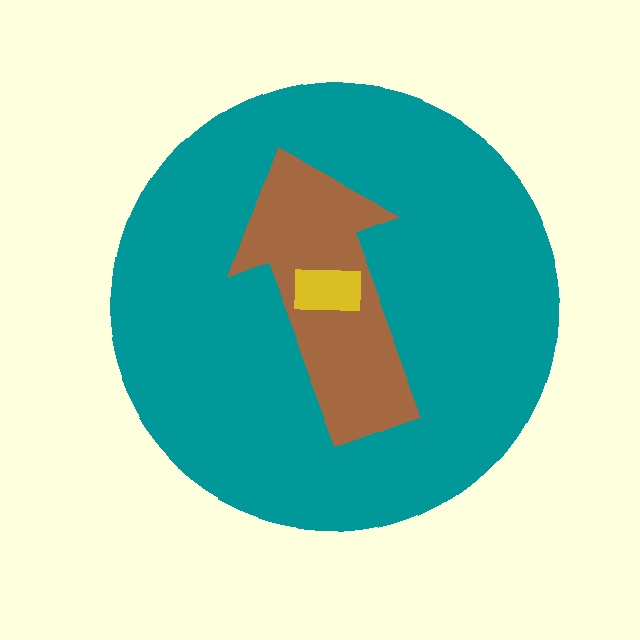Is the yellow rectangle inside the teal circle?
Yes.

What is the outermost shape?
The teal circle.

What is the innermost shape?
The yellow rectangle.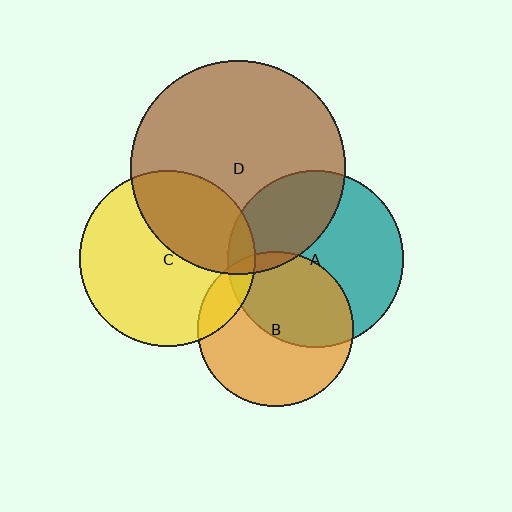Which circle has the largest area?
Circle D (brown).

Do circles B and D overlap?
Yes.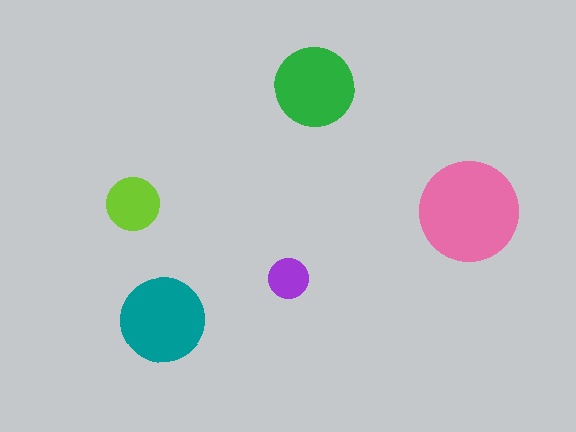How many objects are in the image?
There are 5 objects in the image.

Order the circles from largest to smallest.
the pink one, the teal one, the green one, the lime one, the purple one.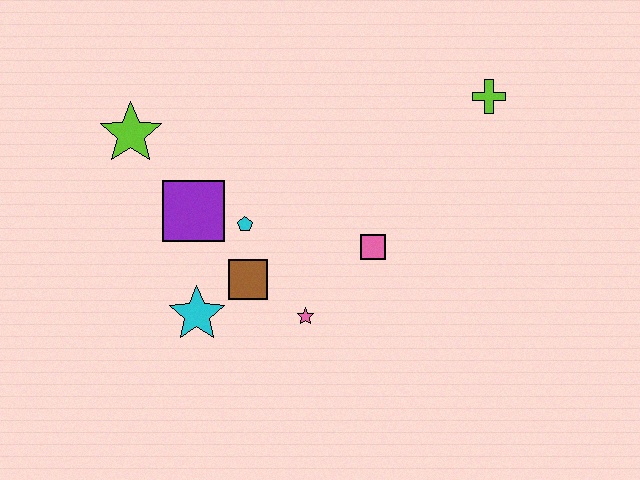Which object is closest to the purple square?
The cyan pentagon is closest to the purple square.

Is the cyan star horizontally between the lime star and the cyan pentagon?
Yes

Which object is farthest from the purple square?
The lime cross is farthest from the purple square.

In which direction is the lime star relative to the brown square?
The lime star is above the brown square.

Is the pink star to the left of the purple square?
No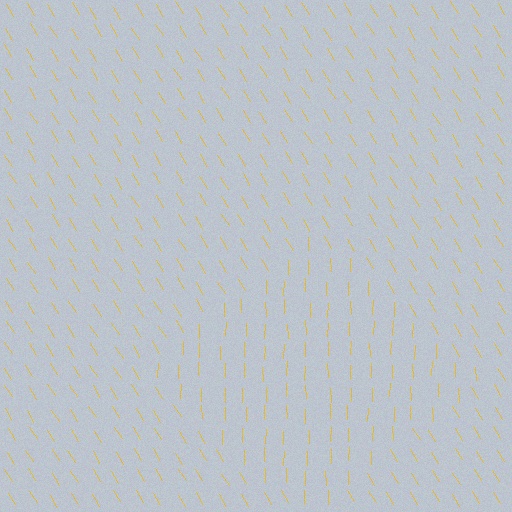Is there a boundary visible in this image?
Yes, there is a texture boundary formed by a change in line orientation.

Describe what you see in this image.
The image is filled with small yellow line segments. A diamond region in the image has lines oriented differently from the surrounding lines, creating a visible texture boundary.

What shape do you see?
I see a diamond.